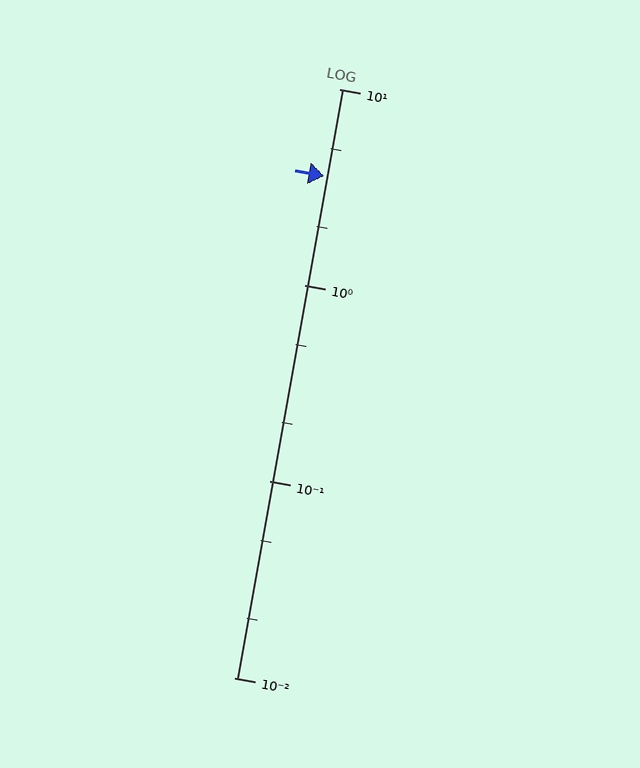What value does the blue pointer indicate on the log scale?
The pointer indicates approximately 3.6.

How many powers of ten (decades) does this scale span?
The scale spans 3 decades, from 0.01 to 10.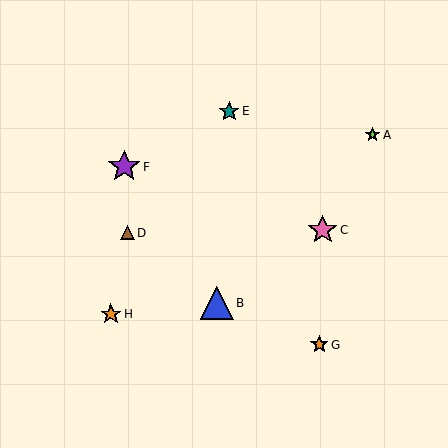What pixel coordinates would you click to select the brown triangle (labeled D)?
Click at (127, 233) to select the brown triangle D.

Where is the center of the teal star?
The center of the teal star is at (229, 111).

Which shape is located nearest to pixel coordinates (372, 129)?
The lime star (labeled A) at (373, 135) is nearest to that location.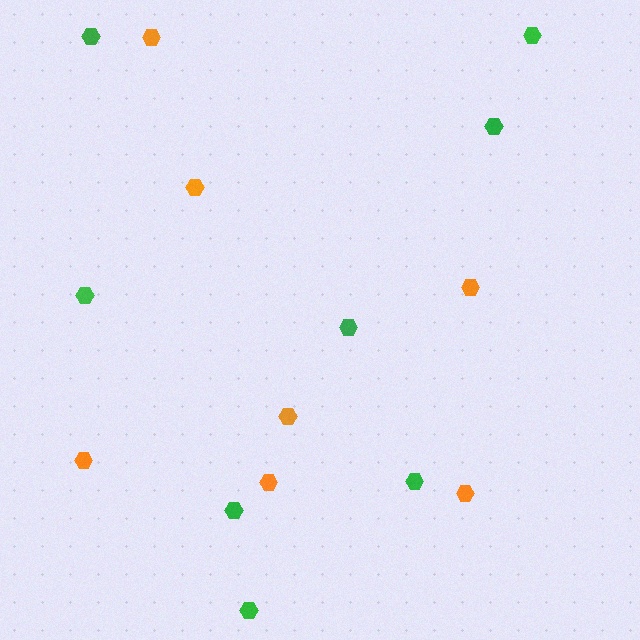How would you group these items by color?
There are 2 groups: one group of orange hexagons (7) and one group of green hexagons (8).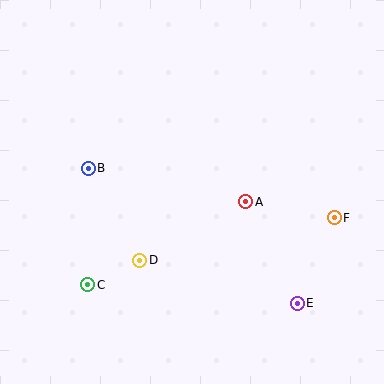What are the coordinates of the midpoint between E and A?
The midpoint between E and A is at (271, 253).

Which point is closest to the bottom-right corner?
Point E is closest to the bottom-right corner.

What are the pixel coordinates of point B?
Point B is at (88, 168).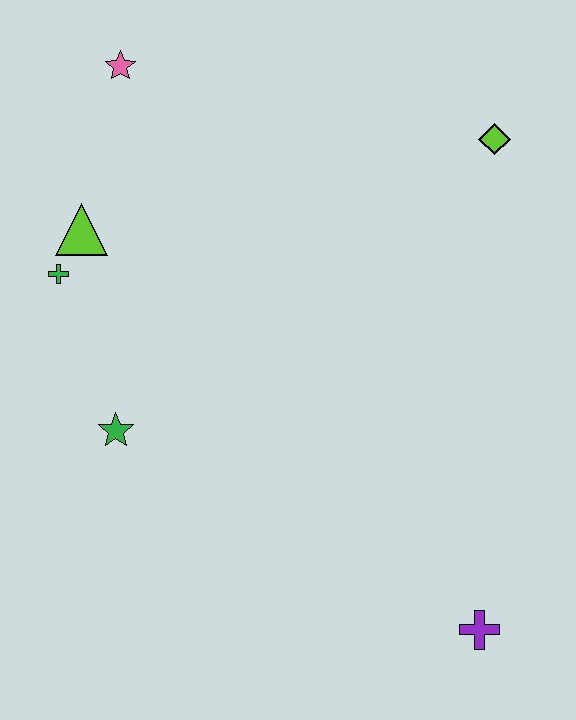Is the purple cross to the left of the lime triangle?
No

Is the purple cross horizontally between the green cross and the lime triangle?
No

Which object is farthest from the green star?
The lime diamond is farthest from the green star.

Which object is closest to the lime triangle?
The green cross is closest to the lime triangle.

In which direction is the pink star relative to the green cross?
The pink star is above the green cross.